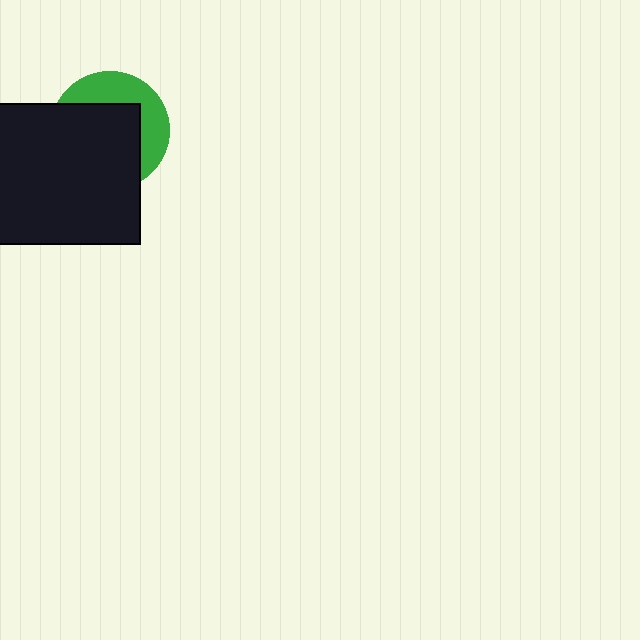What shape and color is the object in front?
The object in front is a black rectangle.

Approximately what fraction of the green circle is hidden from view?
Roughly 63% of the green circle is hidden behind the black rectangle.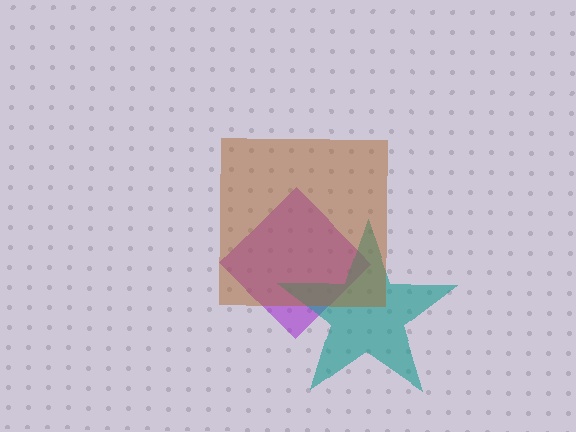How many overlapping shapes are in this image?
There are 3 overlapping shapes in the image.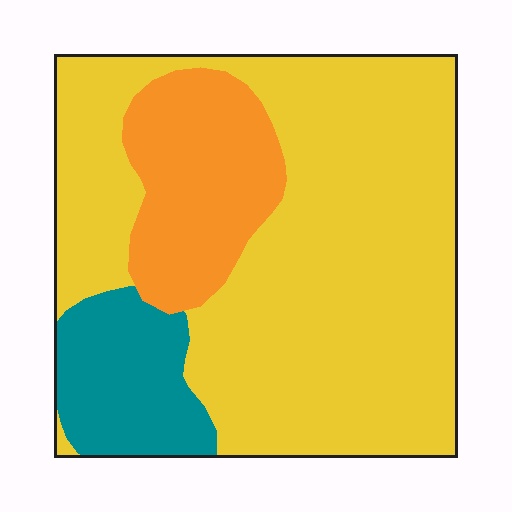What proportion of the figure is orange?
Orange takes up less than a quarter of the figure.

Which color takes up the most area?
Yellow, at roughly 70%.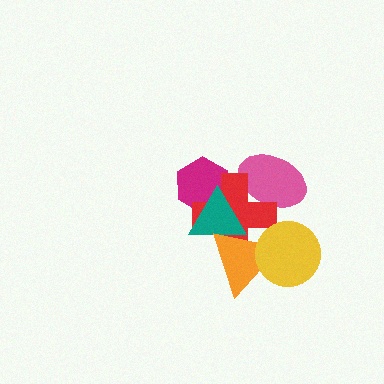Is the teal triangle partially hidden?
Yes, it is partially covered by another shape.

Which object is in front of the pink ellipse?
The red cross is in front of the pink ellipse.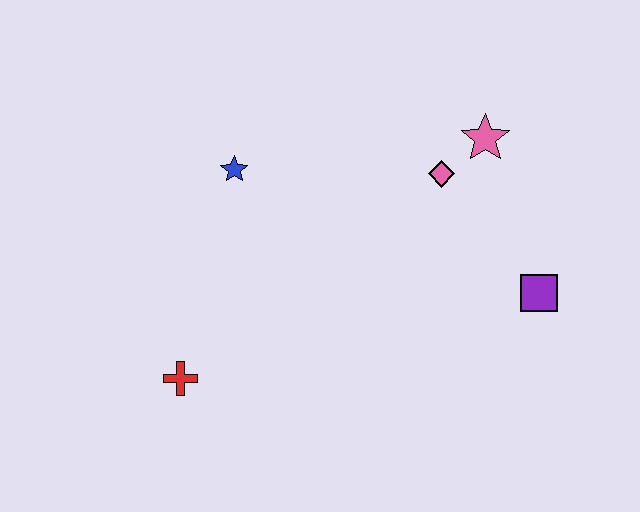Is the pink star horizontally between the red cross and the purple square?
Yes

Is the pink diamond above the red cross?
Yes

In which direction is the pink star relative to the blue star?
The pink star is to the right of the blue star.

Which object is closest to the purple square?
The pink diamond is closest to the purple square.